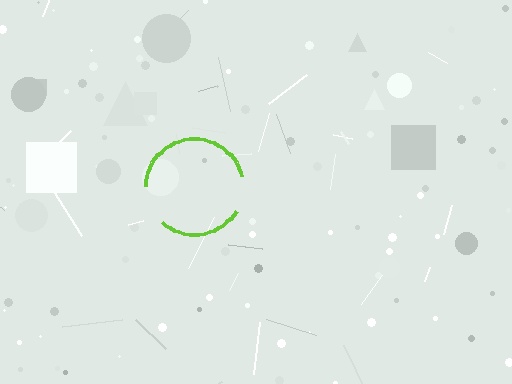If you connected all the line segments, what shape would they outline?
They would outline a circle.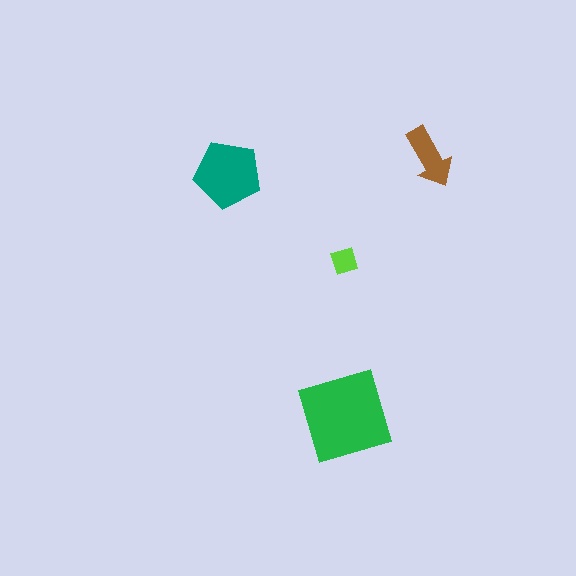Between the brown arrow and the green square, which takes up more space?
The green square.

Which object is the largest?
The green square.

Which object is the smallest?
The lime diamond.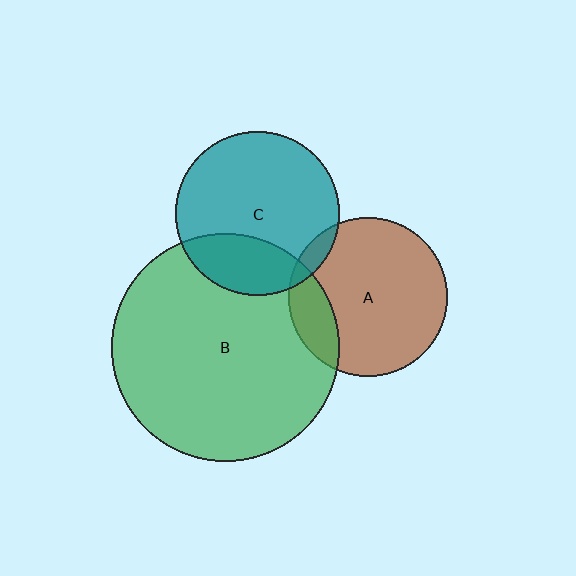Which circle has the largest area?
Circle B (green).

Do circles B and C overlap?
Yes.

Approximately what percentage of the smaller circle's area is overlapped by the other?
Approximately 25%.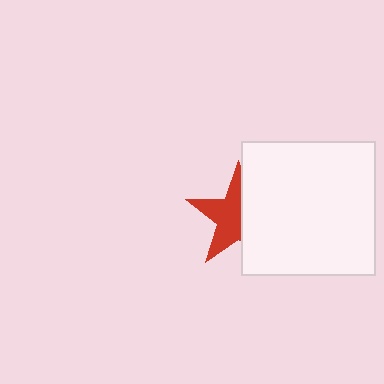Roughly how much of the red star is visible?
About half of it is visible (roughly 55%).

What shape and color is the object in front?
The object in front is a white square.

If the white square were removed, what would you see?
You would see the complete red star.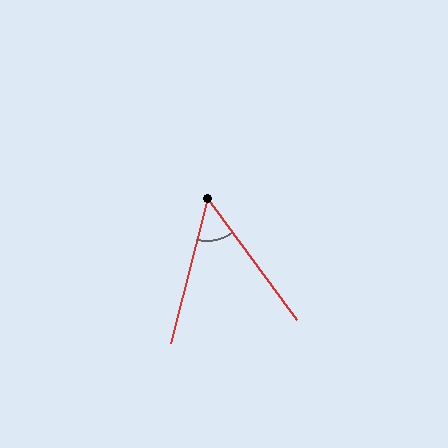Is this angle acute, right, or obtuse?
It is acute.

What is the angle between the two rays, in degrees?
Approximately 51 degrees.